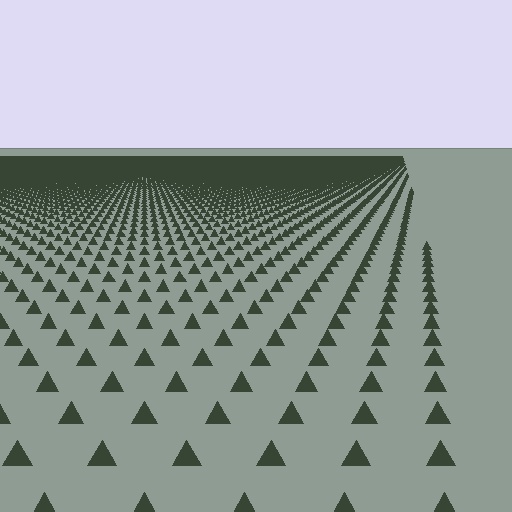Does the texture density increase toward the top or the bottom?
Density increases toward the top.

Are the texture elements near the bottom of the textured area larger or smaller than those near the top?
Larger. Near the bottom, elements are closer to the viewer and appear at a bigger on-screen size.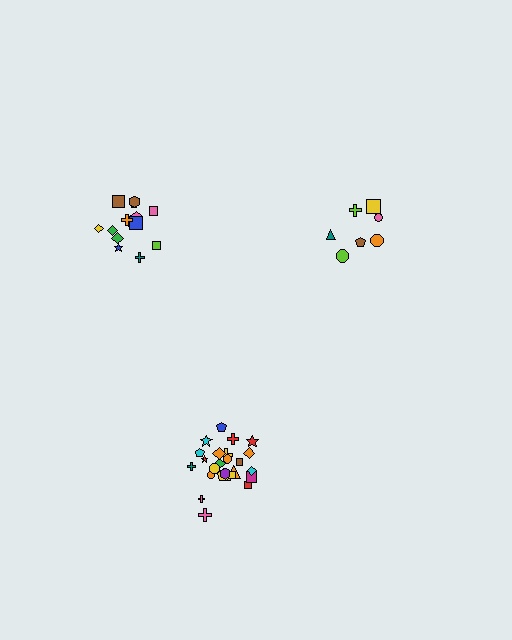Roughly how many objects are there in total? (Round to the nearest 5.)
Roughly 45 objects in total.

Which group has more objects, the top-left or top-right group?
The top-left group.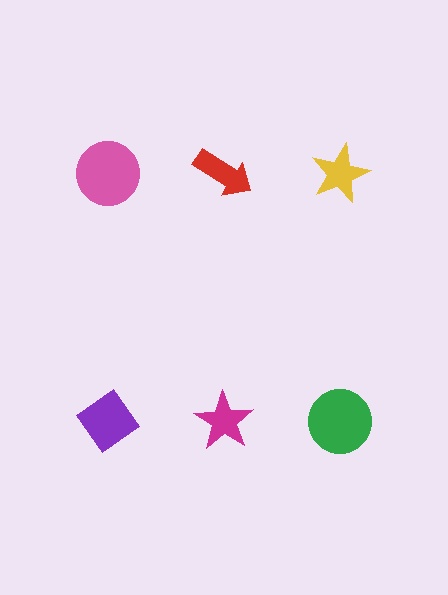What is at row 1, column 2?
A red arrow.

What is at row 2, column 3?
A green circle.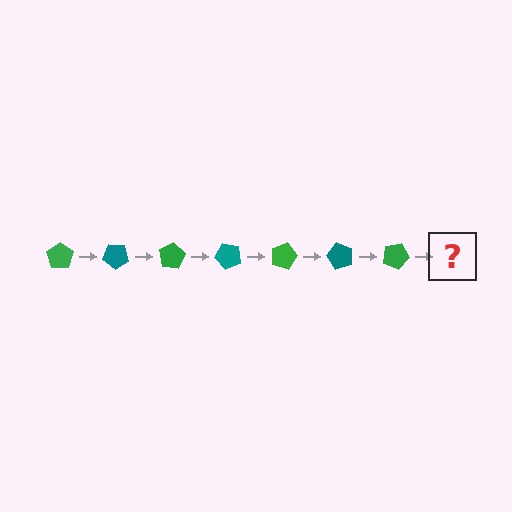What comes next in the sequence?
The next element should be a teal pentagon, rotated 280 degrees from the start.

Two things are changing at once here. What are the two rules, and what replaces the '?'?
The two rules are that it rotates 40 degrees each step and the color cycles through green and teal. The '?' should be a teal pentagon, rotated 280 degrees from the start.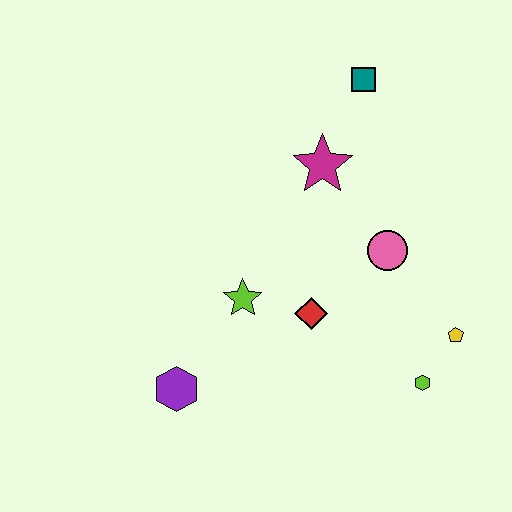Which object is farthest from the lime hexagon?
The teal square is farthest from the lime hexagon.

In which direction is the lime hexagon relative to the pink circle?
The lime hexagon is below the pink circle.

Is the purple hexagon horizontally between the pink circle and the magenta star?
No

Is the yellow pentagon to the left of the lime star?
No